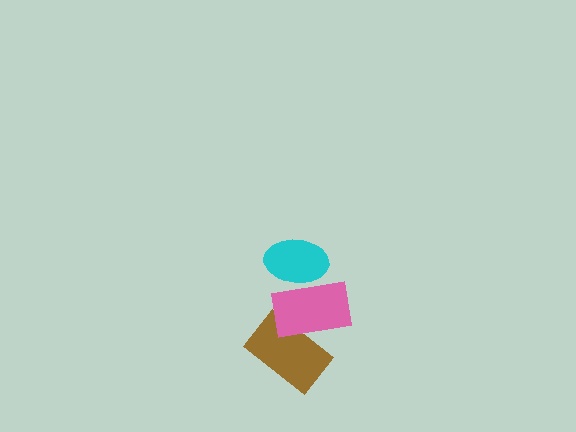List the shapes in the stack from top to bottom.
From top to bottom: the cyan ellipse, the pink rectangle, the brown rectangle.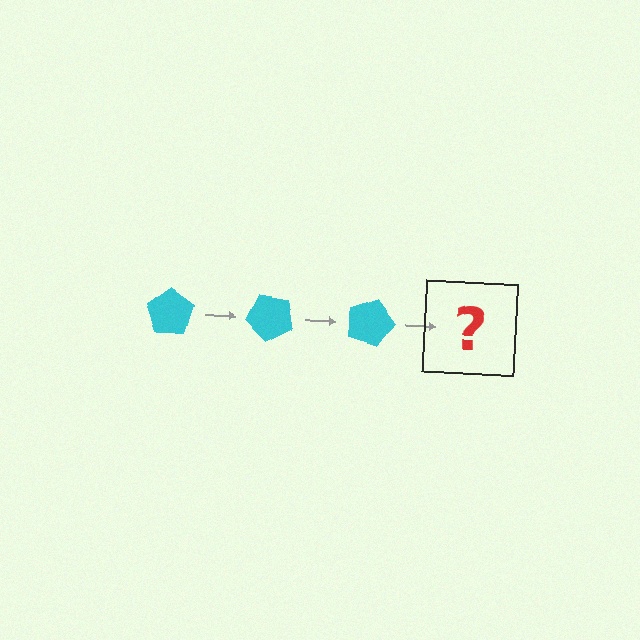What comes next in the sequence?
The next element should be a cyan pentagon rotated 135 degrees.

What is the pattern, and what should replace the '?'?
The pattern is that the pentagon rotates 45 degrees each step. The '?' should be a cyan pentagon rotated 135 degrees.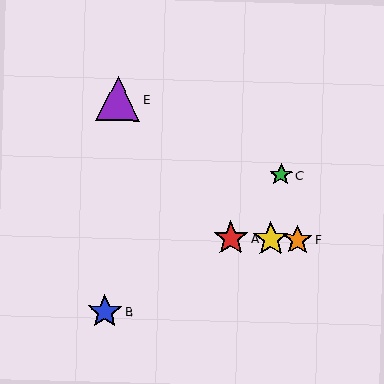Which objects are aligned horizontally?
Objects A, D, F are aligned horizontally.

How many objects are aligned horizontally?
3 objects (A, D, F) are aligned horizontally.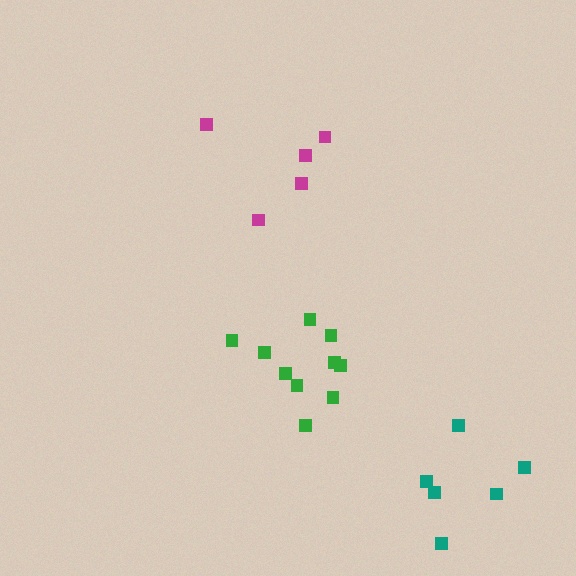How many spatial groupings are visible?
There are 3 spatial groupings.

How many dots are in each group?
Group 1: 5 dots, Group 2: 10 dots, Group 3: 6 dots (21 total).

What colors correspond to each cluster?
The clusters are colored: magenta, green, teal.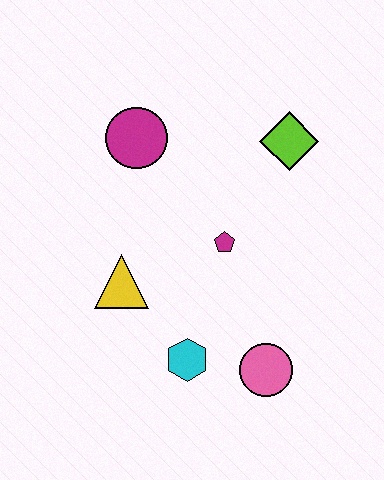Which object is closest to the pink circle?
The cyan hexagon is closest to the pink circle.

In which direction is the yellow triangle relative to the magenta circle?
The yellow triangle is below the magenta circle.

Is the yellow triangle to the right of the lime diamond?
No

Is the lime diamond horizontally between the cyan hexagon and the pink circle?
No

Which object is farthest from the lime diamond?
The cyan hexagon is farthest from the lime diamond.